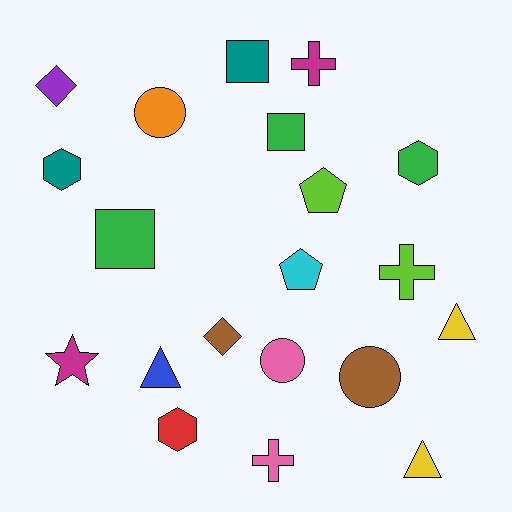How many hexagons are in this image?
There are 3 hexagons.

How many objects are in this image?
There are 20 objects.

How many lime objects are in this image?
There are 2 lime objects.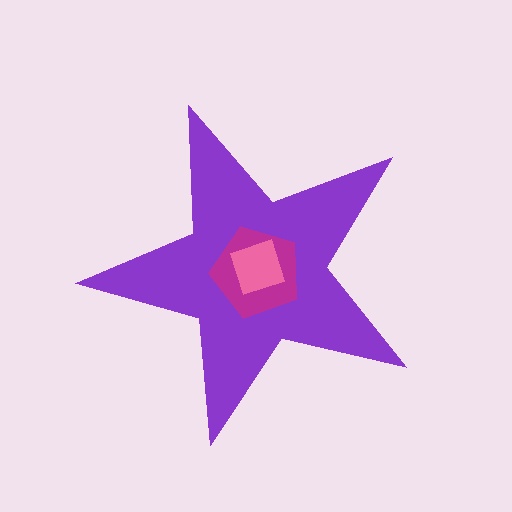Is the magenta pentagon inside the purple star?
Yes.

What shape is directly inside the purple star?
The magenta pentagon.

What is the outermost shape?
The purple star.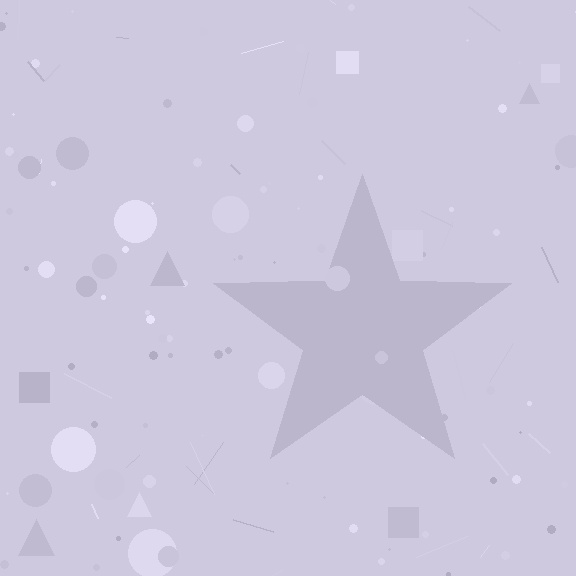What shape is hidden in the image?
A star is hidden in the image.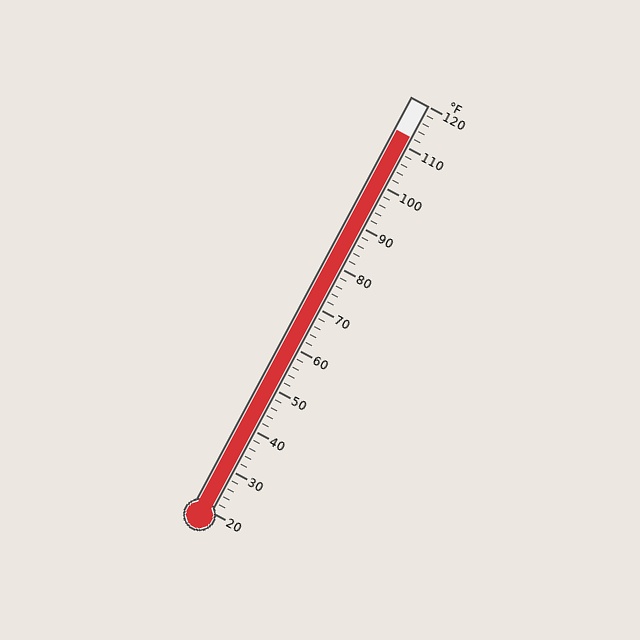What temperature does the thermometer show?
The thermometer shows approximately 112°F.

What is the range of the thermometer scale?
The thermometer scale ranges from 20°F to 120°F.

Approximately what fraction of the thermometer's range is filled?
The thermometer is filled to approximately 90% of its range.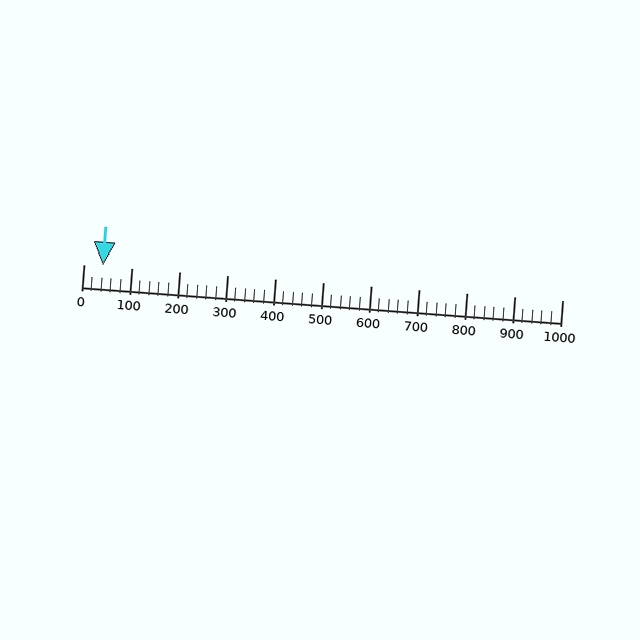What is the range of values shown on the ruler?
The ruler shows values from 0 to 1000.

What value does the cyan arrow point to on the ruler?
The cyan arrow points to approximately 40.